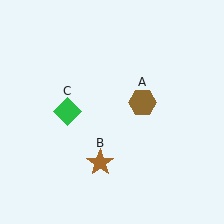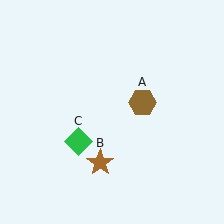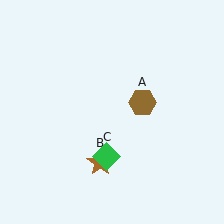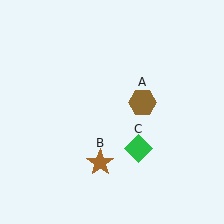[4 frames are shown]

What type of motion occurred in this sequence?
The green diamond (object C) rotated counterclockwise around the center of the scene.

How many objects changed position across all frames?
1 object changed position: green diamond (object C).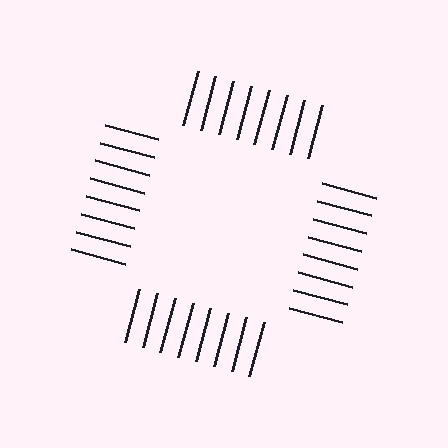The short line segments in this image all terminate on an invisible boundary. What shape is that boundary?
An illusory square — the line segments terminate on its edges but no continuous stroke is drawn.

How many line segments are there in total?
32 — 8 along each of the 4 edges.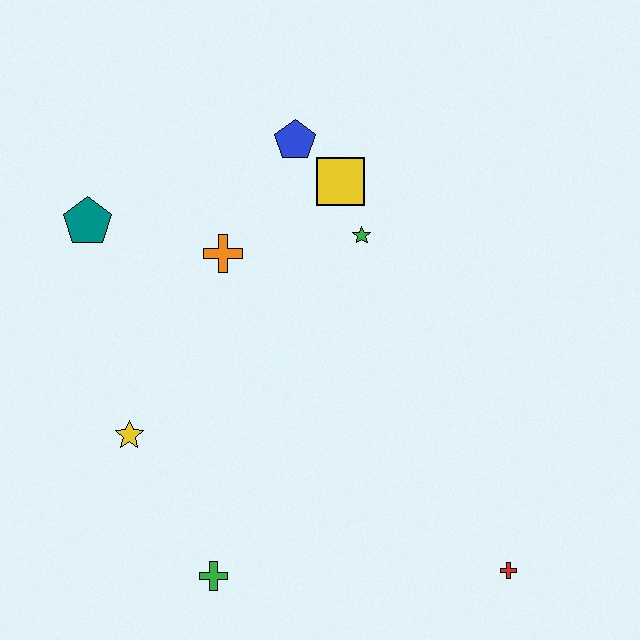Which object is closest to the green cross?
The yellow star is closest to the green cross.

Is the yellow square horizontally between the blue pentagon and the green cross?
No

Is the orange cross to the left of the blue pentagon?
Yes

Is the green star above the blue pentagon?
No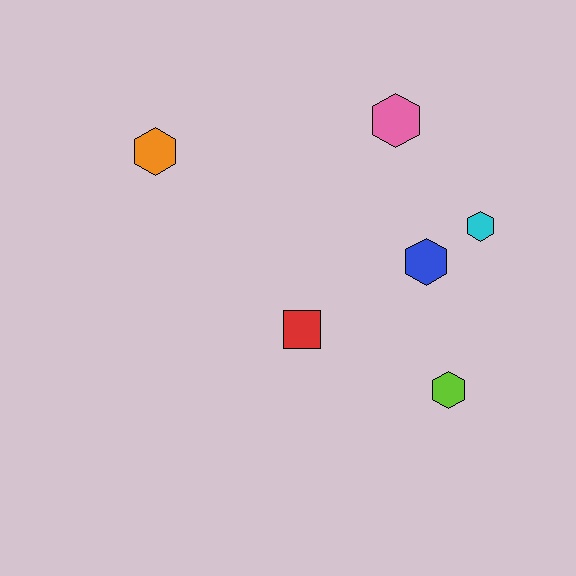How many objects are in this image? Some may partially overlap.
There are 6 objects.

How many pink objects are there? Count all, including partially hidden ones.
There is 1 pink object.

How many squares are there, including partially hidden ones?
There is 1 square.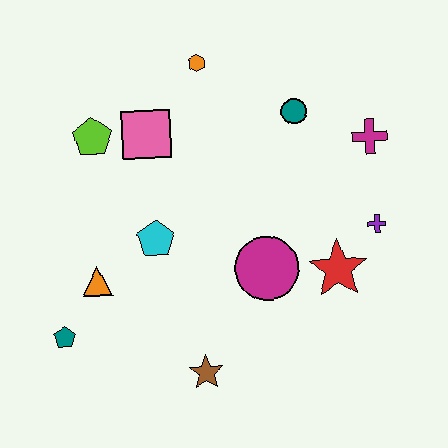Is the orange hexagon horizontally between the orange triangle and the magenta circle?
Yes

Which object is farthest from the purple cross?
The teal pentagon is farthest from the purple cross.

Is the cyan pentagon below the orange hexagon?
Yes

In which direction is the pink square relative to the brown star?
The pink square is above the brown star.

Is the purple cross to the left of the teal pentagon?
No